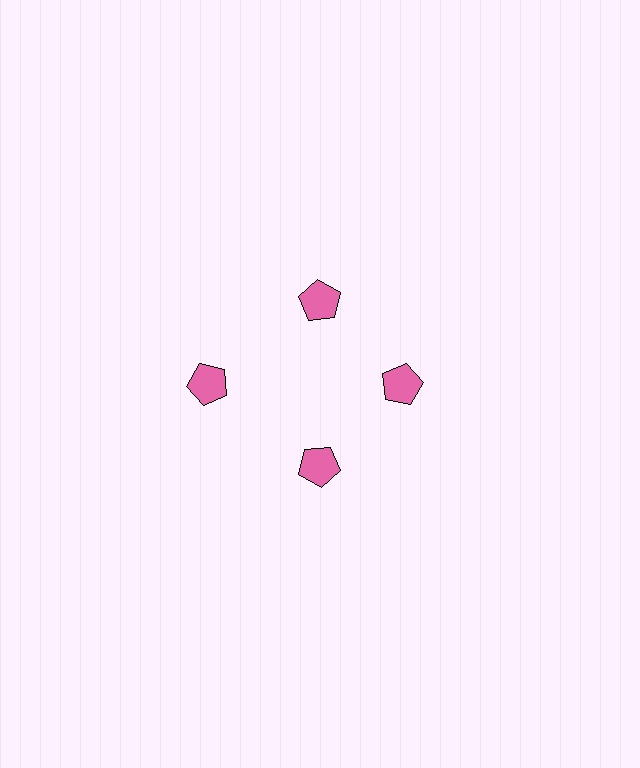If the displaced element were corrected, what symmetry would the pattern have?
It would have 4-fold rotational symmetry — the pattern would map onto itself every 90 degrees.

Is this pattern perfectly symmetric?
No. The 4 pink pentagons are arranged in a ring, but one element near the 9 o'clock position is pushed outward from the center, breaking the 4-fold rotational symmetry.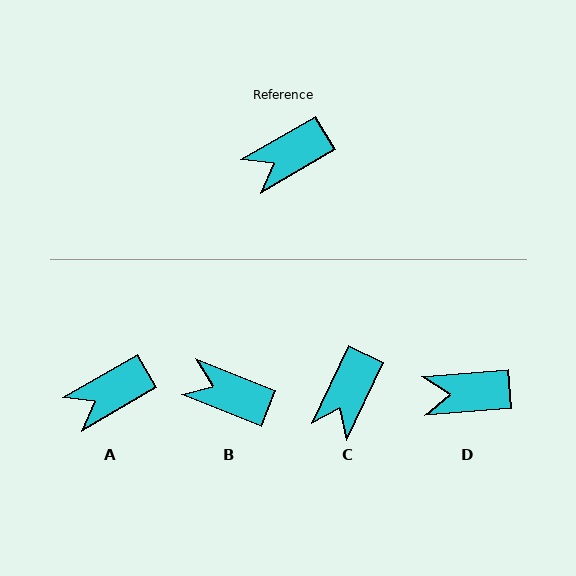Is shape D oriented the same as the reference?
No, it is off by about 26 degrees.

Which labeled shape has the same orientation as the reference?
A.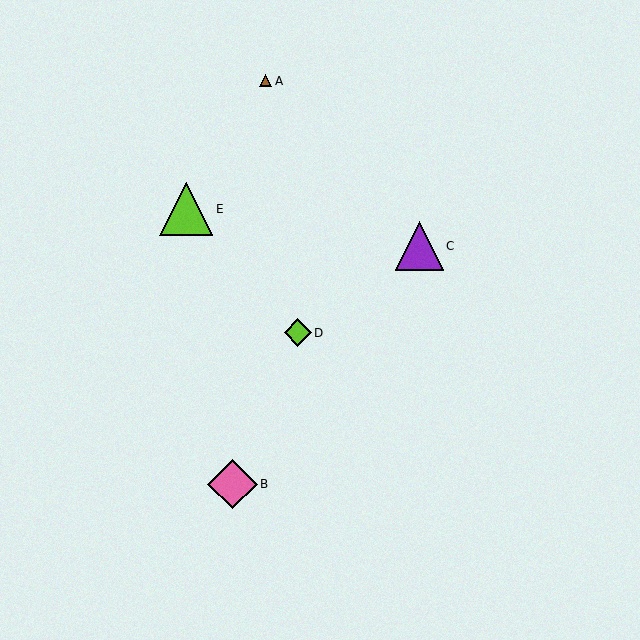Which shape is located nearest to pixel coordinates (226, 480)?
The pink diamond (labeled B) at (232, 484) is nearest to that location.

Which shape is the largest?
The lime triangle (labeled E) is the largest.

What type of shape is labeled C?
Shape C is a purple triangle.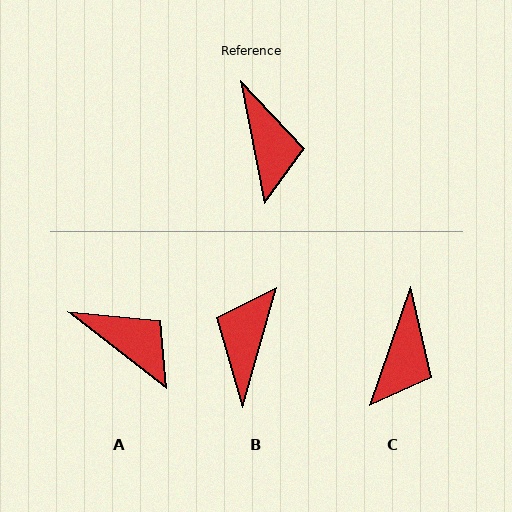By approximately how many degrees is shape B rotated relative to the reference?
Approximately 153 degrees counter-clockwise.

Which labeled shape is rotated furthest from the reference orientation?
B, about 153 degrees away.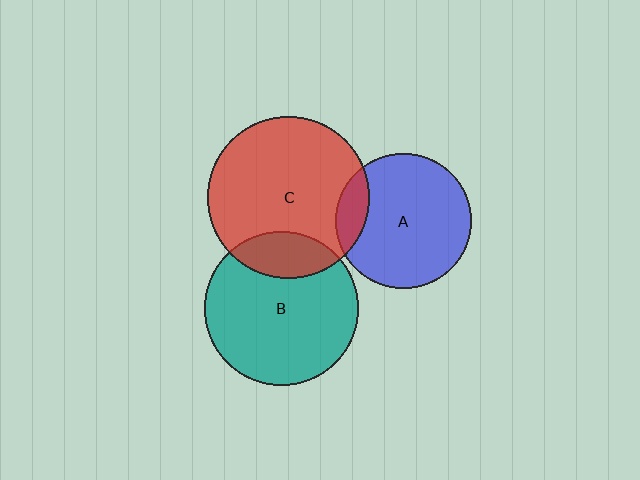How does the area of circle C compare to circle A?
Approximately 1.4 times.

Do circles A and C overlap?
Yes.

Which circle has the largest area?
Circle C (red).